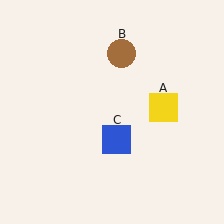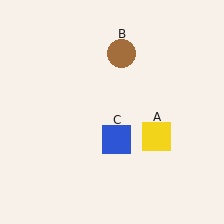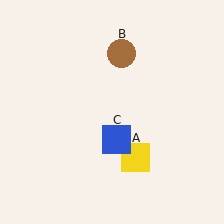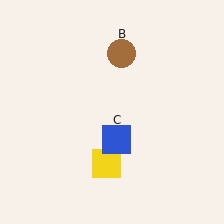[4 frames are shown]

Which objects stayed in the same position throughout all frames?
Brown circle (object B) and blue square (object C) remained stationary.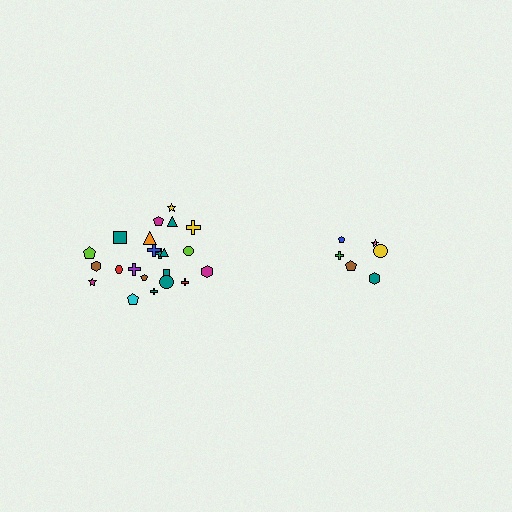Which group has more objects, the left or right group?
The left group.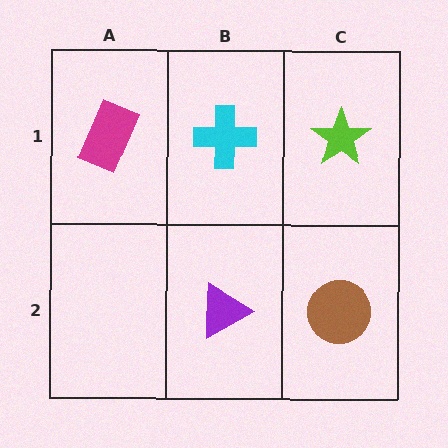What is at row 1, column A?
A magenta rectangle.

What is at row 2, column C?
A brown circle.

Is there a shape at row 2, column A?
No, that cell is empty.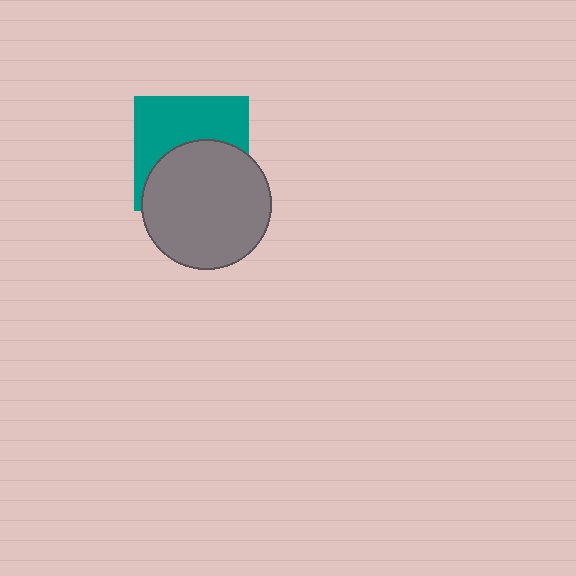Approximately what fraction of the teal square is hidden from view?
Roughly 50% of the teal square is hidden behind the gray circle.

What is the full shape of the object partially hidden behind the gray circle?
The partially hidden object is a teal square.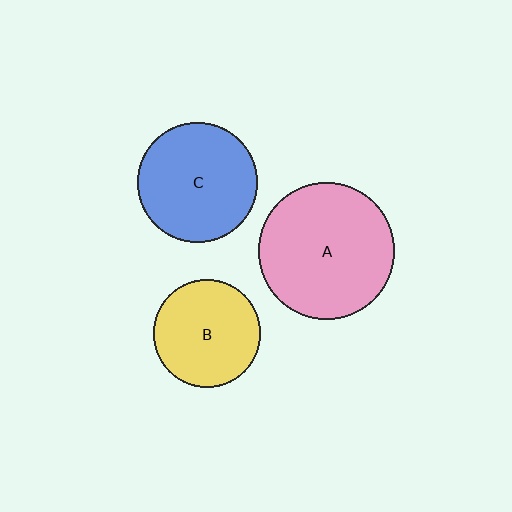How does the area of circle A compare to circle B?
Approximately 1.6 times.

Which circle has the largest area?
Circle A (pink).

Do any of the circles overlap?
No, none of the circles overlap.